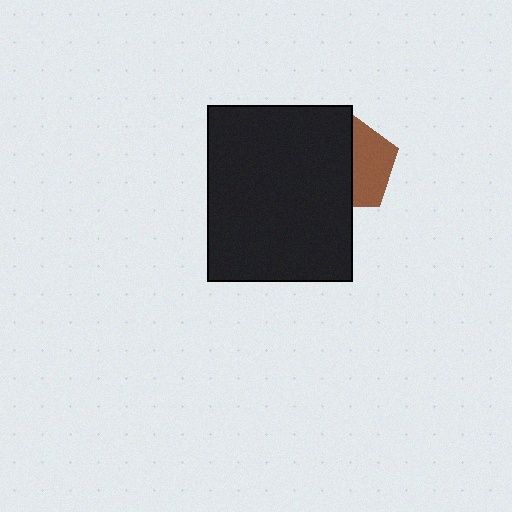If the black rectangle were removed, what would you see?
You would see the complete brown pentagon.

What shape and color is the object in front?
The object in front is a black rectangle.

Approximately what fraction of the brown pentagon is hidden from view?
Roughly 56% of the brown pentagon is hidden behind the black rectangle.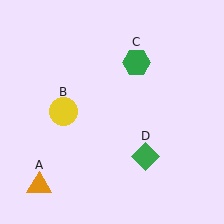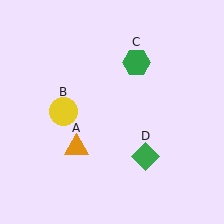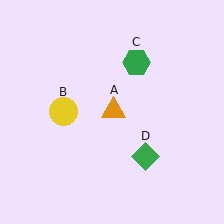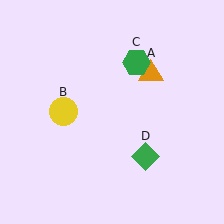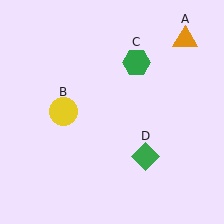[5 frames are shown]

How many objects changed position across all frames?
1 object changed position: orange triangle (object A).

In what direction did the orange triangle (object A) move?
The orange triangle (object A) moved up and to the right.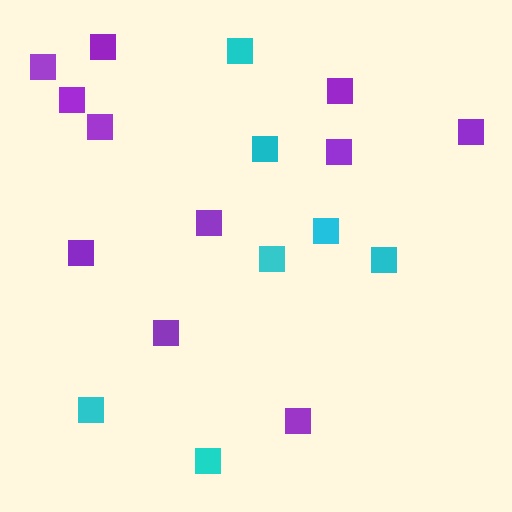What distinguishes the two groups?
There are 2 groups: one group of purple squares (11) and one group of cyan squares (7).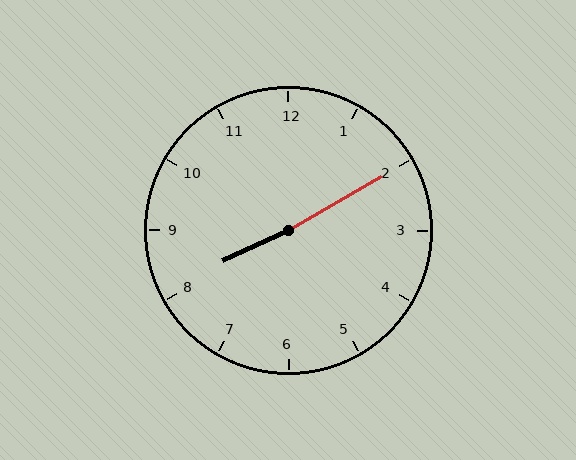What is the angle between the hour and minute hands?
Approximately 175 degrees.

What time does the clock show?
8:10.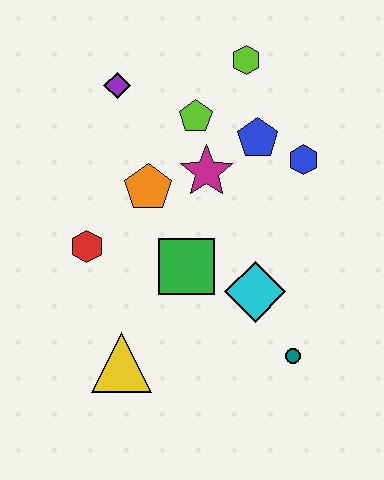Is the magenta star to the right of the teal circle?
No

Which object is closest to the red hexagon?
The orange pentagon is closest to the red hexagon.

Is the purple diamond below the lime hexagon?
Yes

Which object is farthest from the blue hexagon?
The yellow triangle is farthest from the blue hexagon.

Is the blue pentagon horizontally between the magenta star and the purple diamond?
No